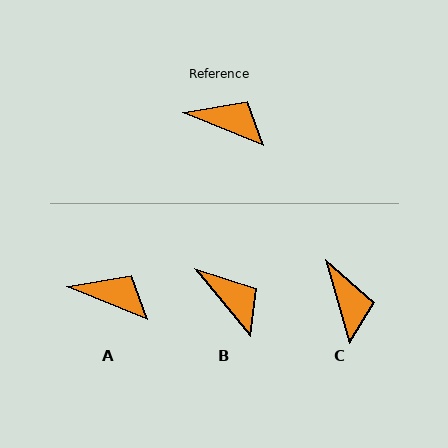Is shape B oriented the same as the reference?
No, it is off by about 28 degrees.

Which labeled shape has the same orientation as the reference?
A.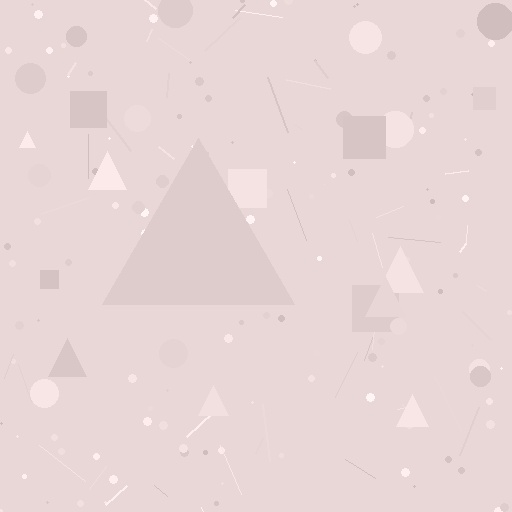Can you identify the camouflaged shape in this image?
The camouflaged shape is a triangle.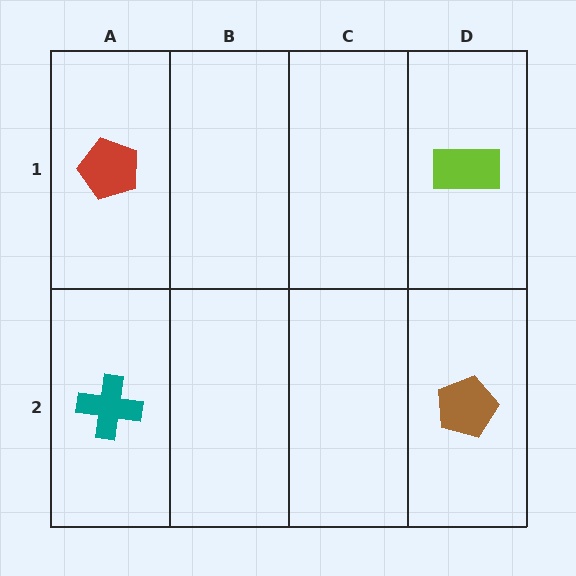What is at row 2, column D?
A brown pentagon.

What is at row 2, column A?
A teal cross.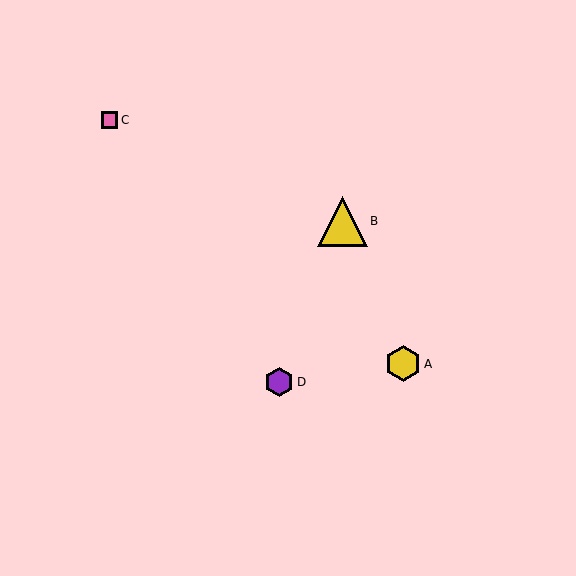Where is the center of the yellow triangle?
The center of the yellow triangle is at (342, 221).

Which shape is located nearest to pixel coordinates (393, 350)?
The yellow hexagon (labeled A) at (403, 364) is nearest to that location.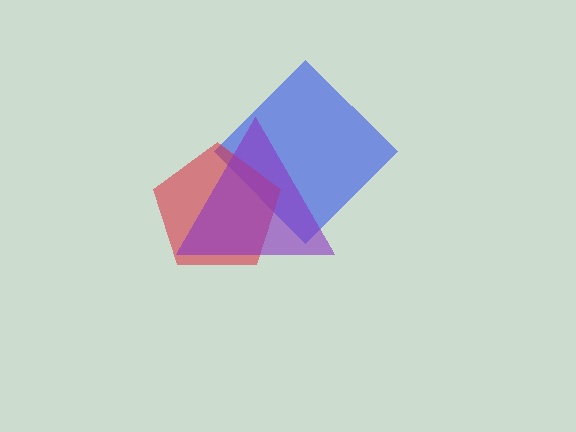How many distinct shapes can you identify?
There are 3 distinct shapes: a blue diamond, a red pentagon, a purple triangle.